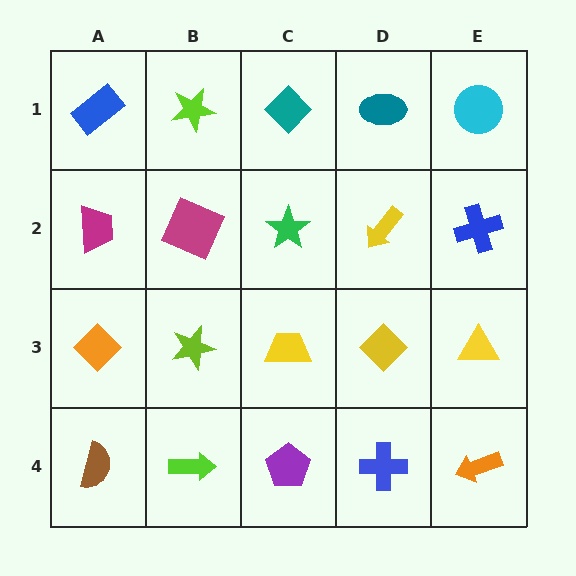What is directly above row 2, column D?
A teal ellipse.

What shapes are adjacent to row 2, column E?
A cyan circle (row 1, column E), a yellow triangle (row 3, column E), a yellow arrow (row 2, column D).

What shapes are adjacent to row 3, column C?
A green star (row 2, column C), a purple pentagon (row 4, column C), a lime star (row 3, column B), a yellow diamond (row 3, column D).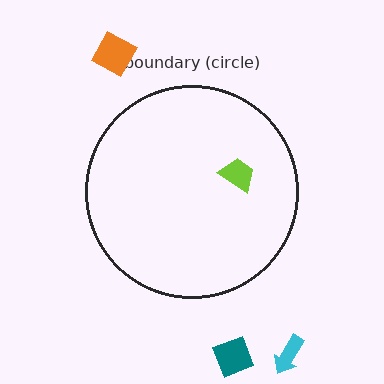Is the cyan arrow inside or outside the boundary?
Outside.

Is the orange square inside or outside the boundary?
Outside.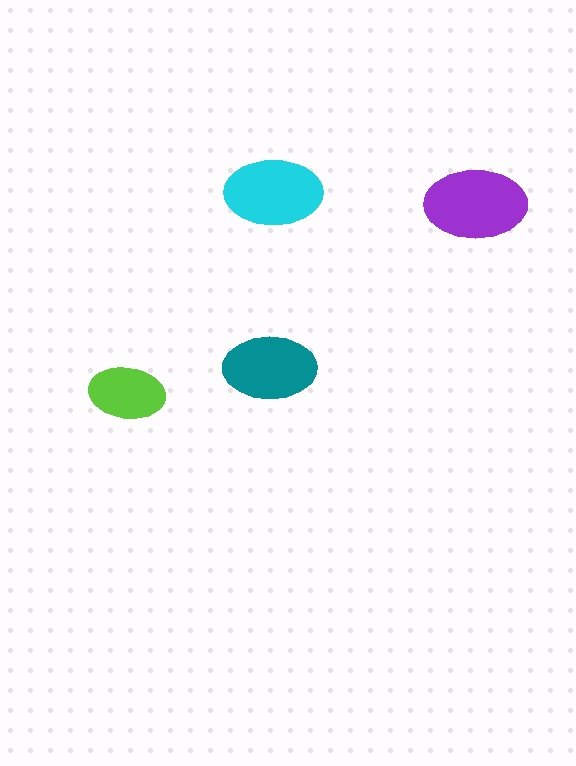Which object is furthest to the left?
The lime ellipse is leftmost.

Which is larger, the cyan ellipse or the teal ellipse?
The cyan one.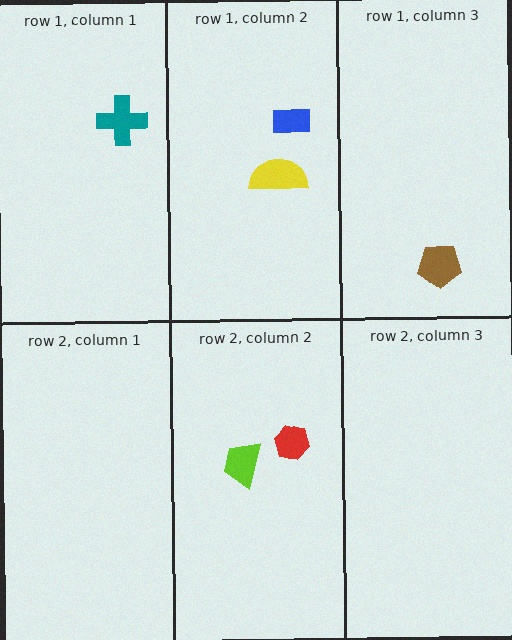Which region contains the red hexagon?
The row 2, column 2 region.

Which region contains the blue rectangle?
The row 1, column 2 region.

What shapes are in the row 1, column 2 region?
The blue rectangle, the yellow semicircle.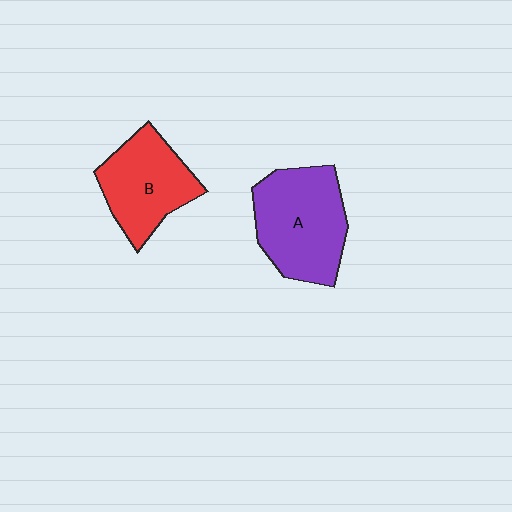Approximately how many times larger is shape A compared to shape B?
Approximately 1.2 times.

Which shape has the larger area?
Shape A (purple).